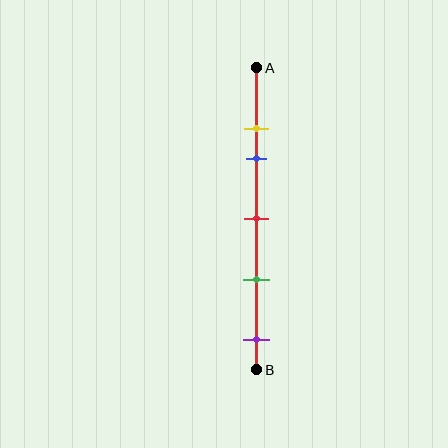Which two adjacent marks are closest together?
The yellow and blue marks are the closest adjacent pair.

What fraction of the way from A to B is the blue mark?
The blue mark is approximately 30% (0.3) of the way from A to B.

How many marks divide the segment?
There are 5 marks dividing the segment.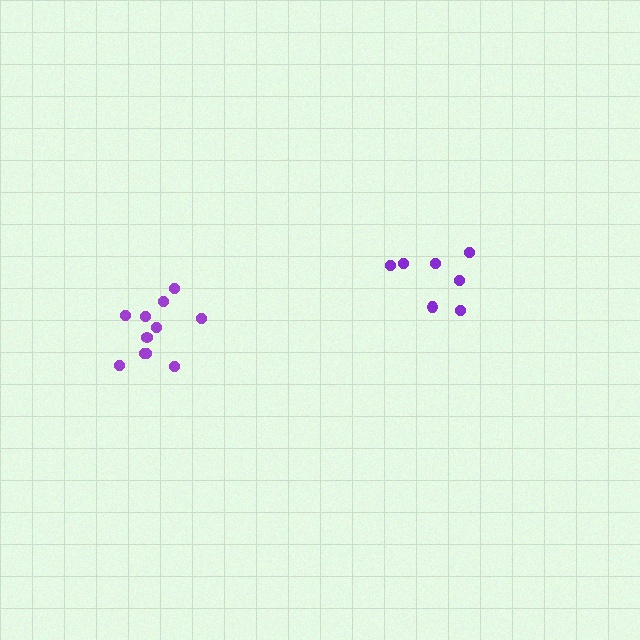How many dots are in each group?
Group 1: 11 dots, Group 2: 7 dots (18 total).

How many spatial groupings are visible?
There are 2 spatial groupings.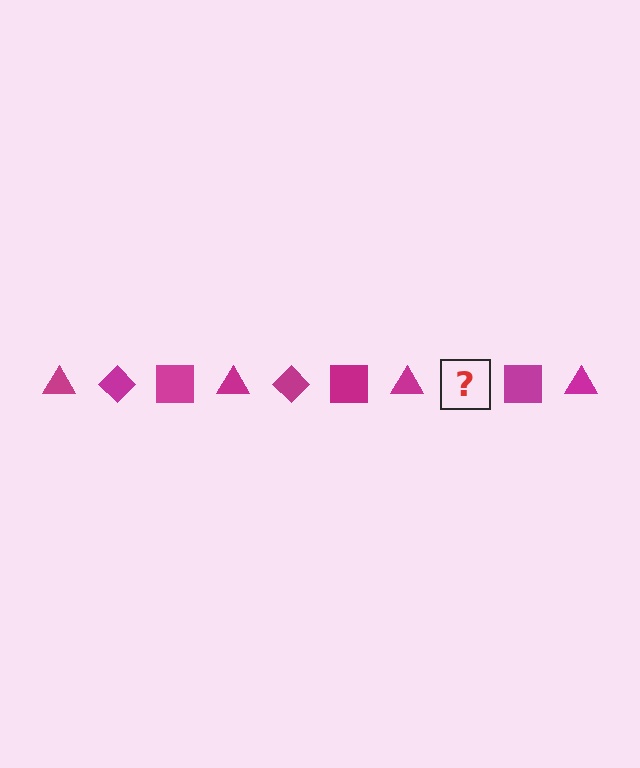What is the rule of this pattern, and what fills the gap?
The rule is that the pattern cycles through triangle, diamond, square shapes in magenta. The gap should be filled with a magenta diamond.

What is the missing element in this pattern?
The missing element is a magenta diamond.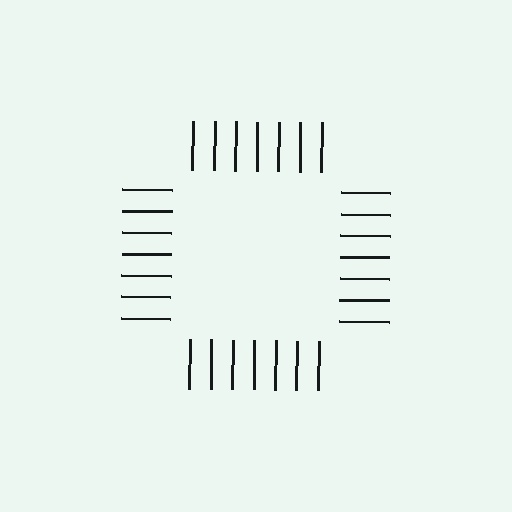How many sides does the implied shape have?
4 sides — the line-ends trace a square.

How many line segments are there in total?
28 — 7 along each of the 4 edges.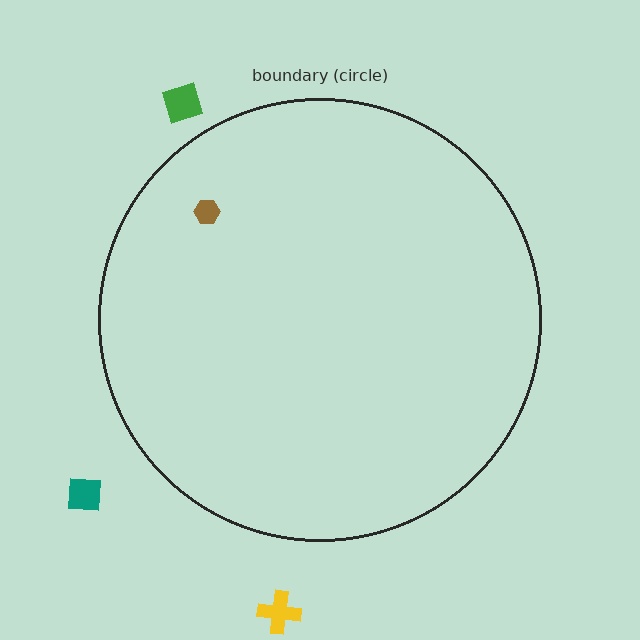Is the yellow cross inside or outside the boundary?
Outside.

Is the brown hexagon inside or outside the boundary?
Inside.